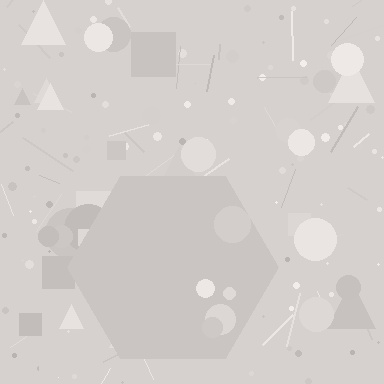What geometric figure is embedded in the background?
A hexagon is embedded in the background.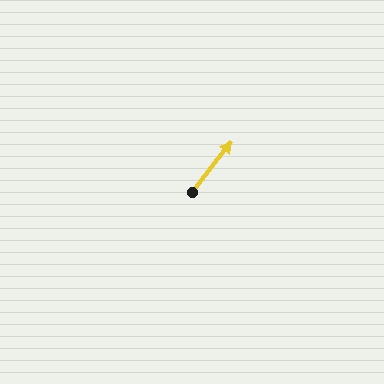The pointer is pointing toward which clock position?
Roughly 1 o'clock.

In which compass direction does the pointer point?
Northeast.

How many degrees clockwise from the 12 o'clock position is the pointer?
Approximately 38 degrees.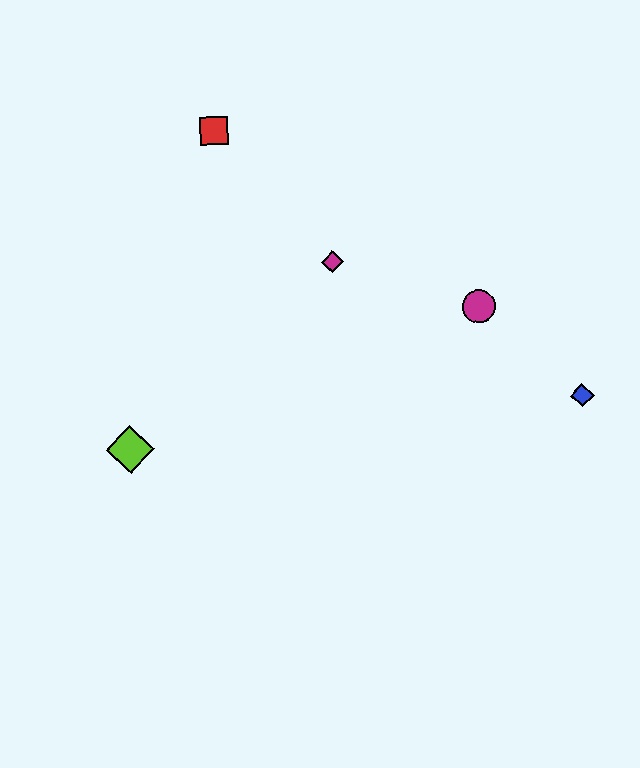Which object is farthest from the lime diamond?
The blue diamond is farthest from the lime diamond.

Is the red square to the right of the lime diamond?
Yes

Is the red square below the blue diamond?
No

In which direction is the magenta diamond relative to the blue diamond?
The magenta diamond is to the left of the blue diamond.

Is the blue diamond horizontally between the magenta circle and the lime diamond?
No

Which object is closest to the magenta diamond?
The magenta circle is closest to the magenta diamond.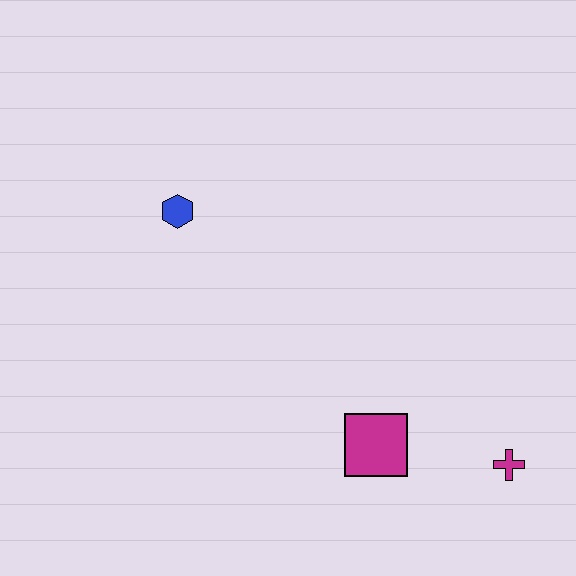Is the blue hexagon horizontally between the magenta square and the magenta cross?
No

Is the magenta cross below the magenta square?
Yes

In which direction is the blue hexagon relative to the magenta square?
The blue hexagon is above the magenta square.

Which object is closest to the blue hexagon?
The magenta square is closest to the blue hexagon.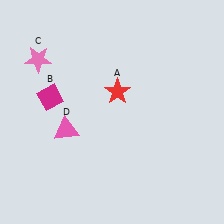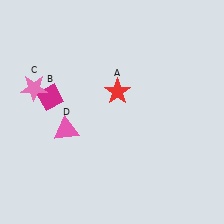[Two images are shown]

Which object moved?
The pink star (C) moved down.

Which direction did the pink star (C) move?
The pink star (C) moved down.